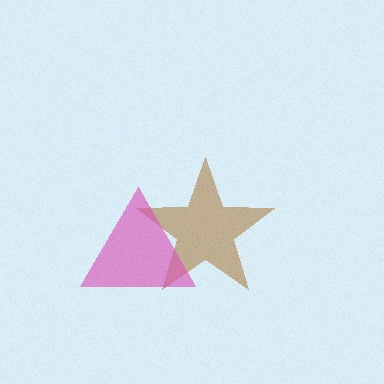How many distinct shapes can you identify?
There are 2 distinct shapes: a brown star, a pink triangle.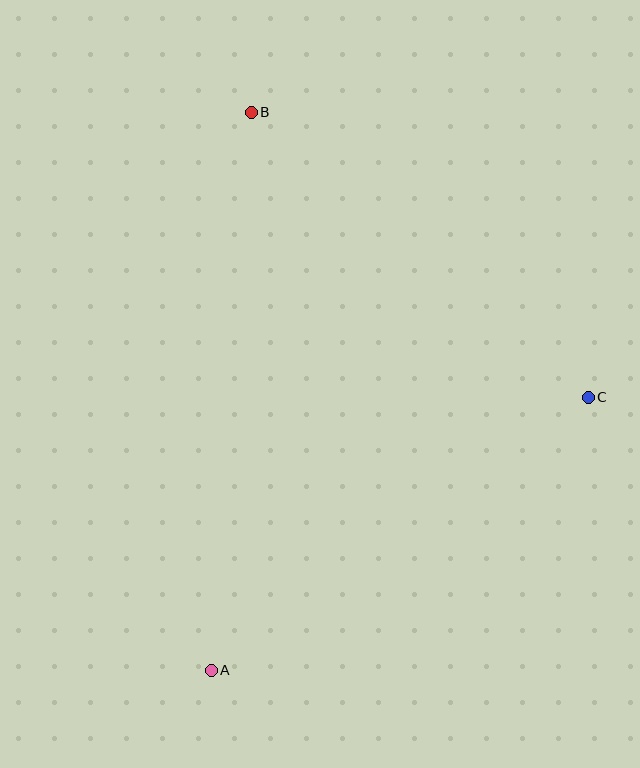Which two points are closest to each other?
Points B and C are closest to each other.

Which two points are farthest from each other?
Points A and B are farthest from each other.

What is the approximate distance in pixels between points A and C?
The distance between A and C is approximately 466 pixels.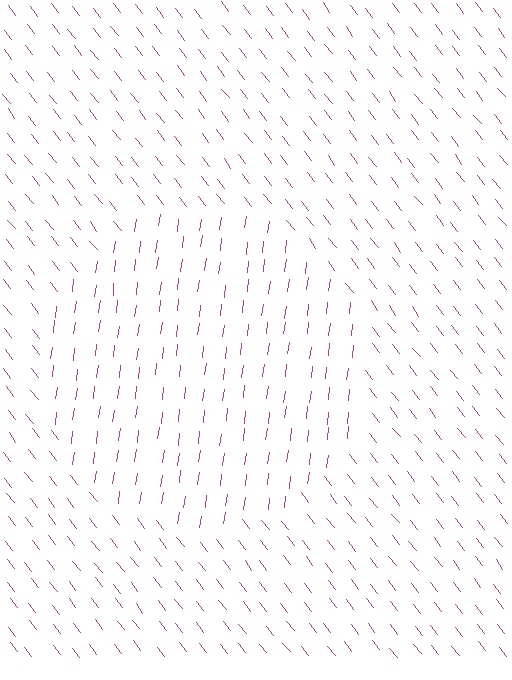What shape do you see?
I see a circle.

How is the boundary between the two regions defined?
The boundary is defined purely by a change in line orientation (approximately 45 degrees difference). All lines are the same color and thickness.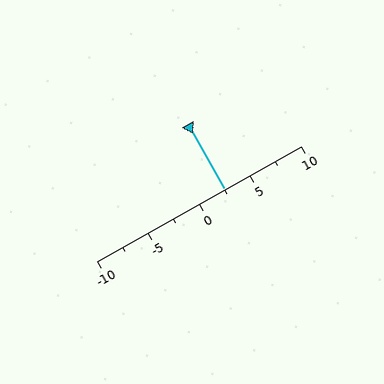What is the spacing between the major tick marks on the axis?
The major ticks are spaced 5 apart.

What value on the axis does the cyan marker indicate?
The marker indicates approximately 2.5.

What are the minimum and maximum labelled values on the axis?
The axis runs from -10 to 10.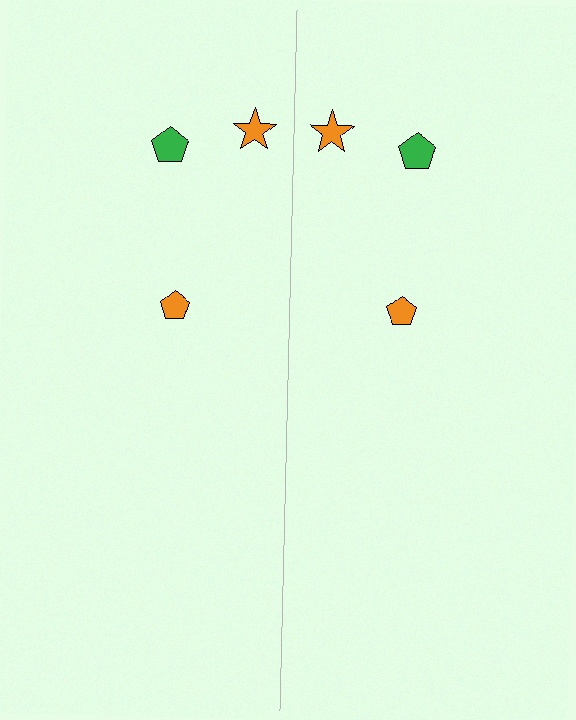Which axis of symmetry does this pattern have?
The pattern has a vertical axis of symmetry running through the center of the image.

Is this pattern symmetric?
Yes, this pattern has bilateral (reflection) symmetry.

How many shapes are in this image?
There are 6 shapes in this image.